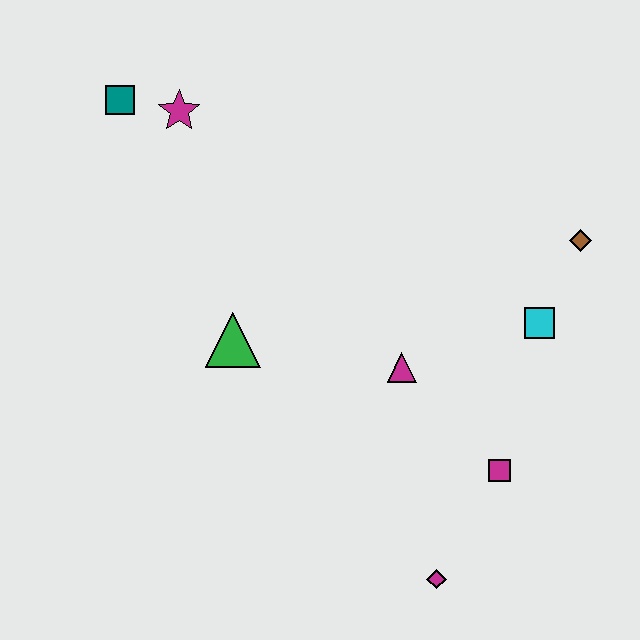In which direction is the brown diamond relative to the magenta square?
The brown diamond is above the magenta square.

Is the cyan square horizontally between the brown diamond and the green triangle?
Yes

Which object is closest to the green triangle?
The magenta triangle is closest to the green triangle.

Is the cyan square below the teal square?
Yes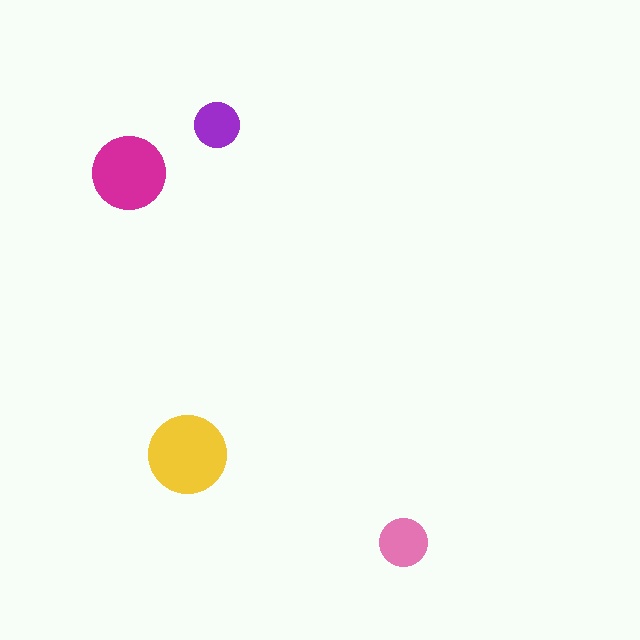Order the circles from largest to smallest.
the yellow one, the magenta one, the pink one, the purple one.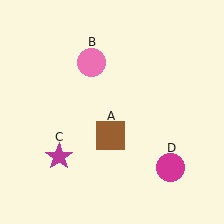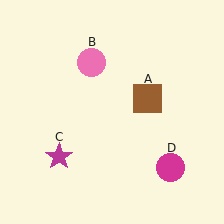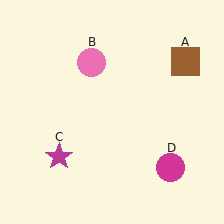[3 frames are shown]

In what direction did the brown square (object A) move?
The brown square (object A) moved up and to the right.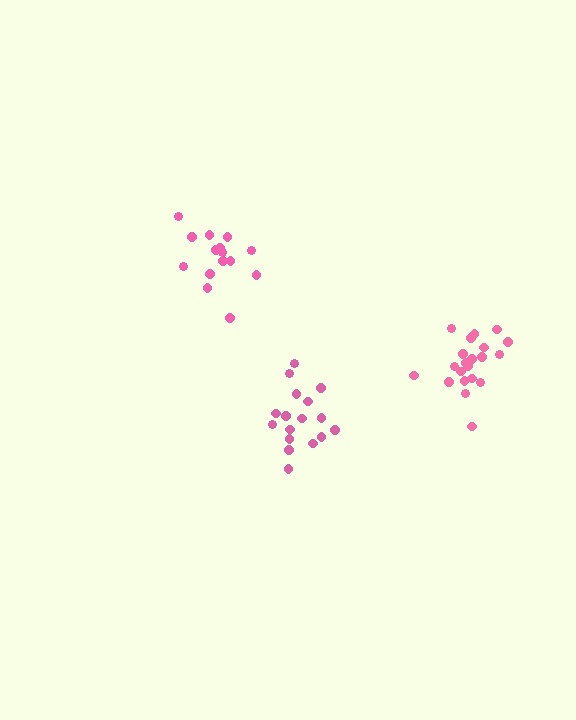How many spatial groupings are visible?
There are 3 spatial groupings.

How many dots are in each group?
Group 1: 17 dots, Group 2: 15 dots, Group 3: 21 dots (53 total).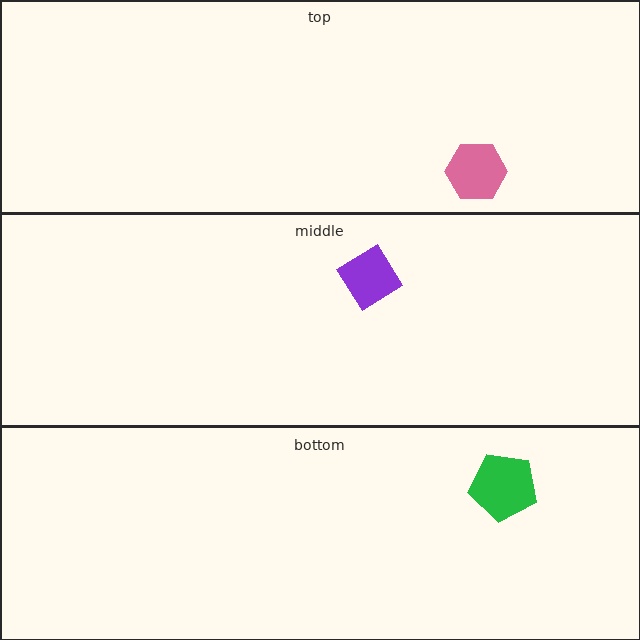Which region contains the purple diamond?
The middle region.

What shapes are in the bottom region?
The green pentagon.